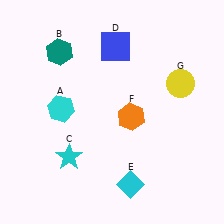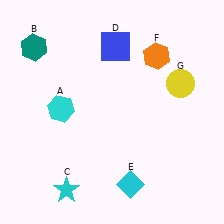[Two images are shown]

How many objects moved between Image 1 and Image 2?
3 objects moved between the two images.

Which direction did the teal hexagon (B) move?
The teal hexagon (B) moved left.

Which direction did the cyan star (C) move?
The cyan star (C) moved down.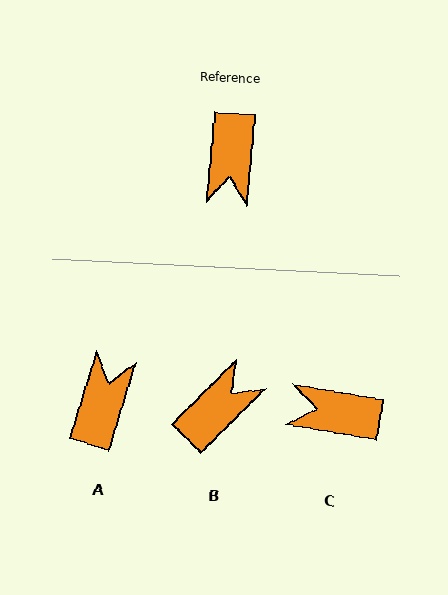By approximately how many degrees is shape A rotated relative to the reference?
Approximately 168 degrees counter-clockwise.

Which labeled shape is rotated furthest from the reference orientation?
A, about 168 degrees away.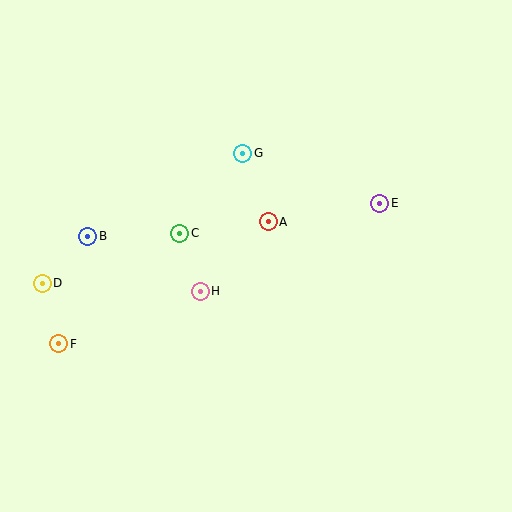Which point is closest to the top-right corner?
Point E is closest to the top-right corner.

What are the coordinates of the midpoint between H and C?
The midpoint between H and C is at (190, 262).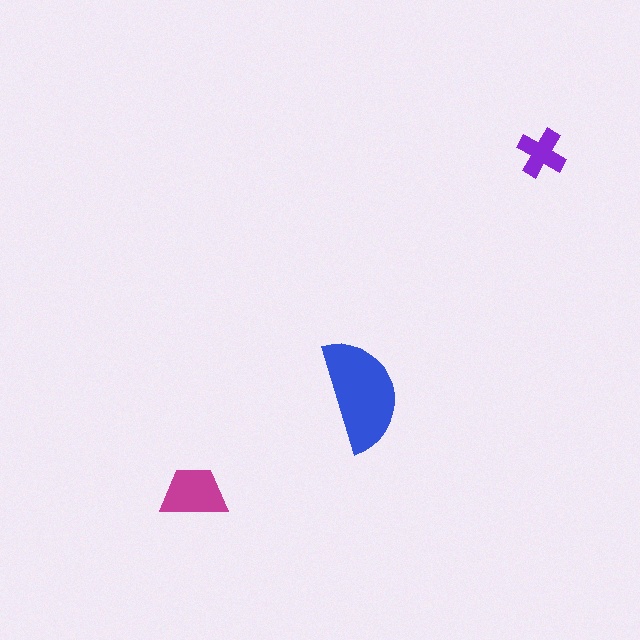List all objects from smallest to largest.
The purple cross, the magenta trapezoid, the blue semicircle.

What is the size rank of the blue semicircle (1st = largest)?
1st.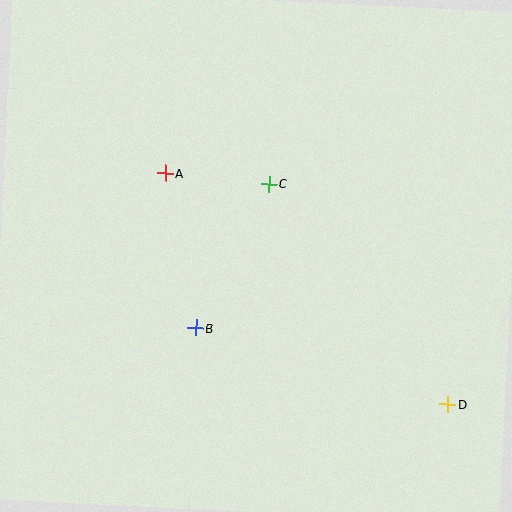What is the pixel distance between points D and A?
The distance between D and A is 365 pixels.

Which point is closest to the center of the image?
Point C at (269, 184) is closest to the center.